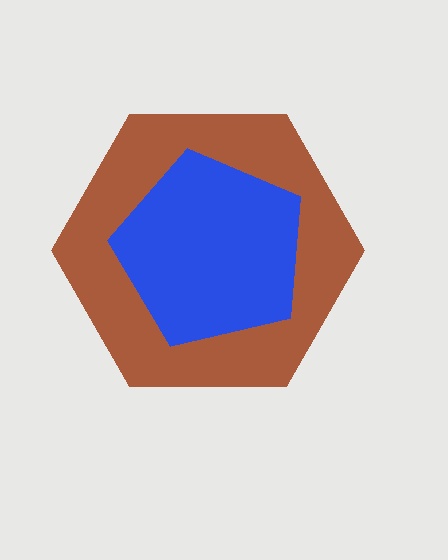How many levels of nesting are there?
2.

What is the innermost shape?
The blue pentagon.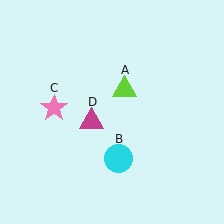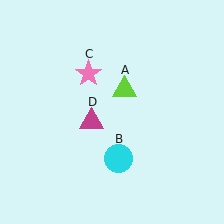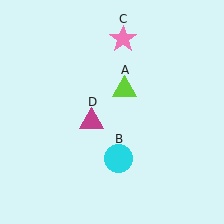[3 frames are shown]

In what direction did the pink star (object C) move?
The pink star (object C) moved up and to the right.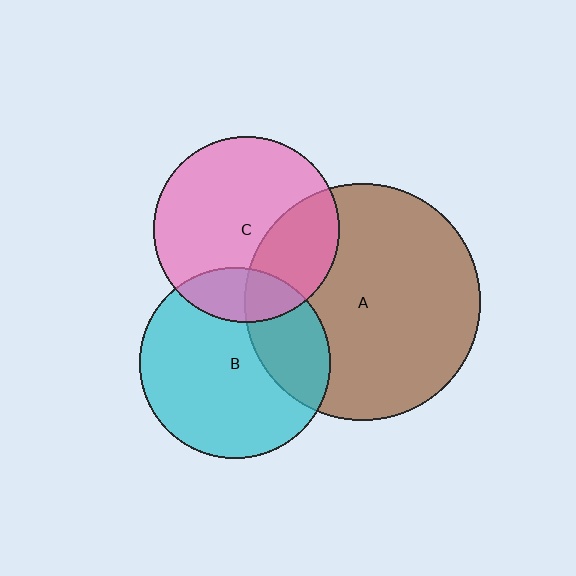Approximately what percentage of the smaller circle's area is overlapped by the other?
Approximately 30%.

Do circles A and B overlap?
Yes.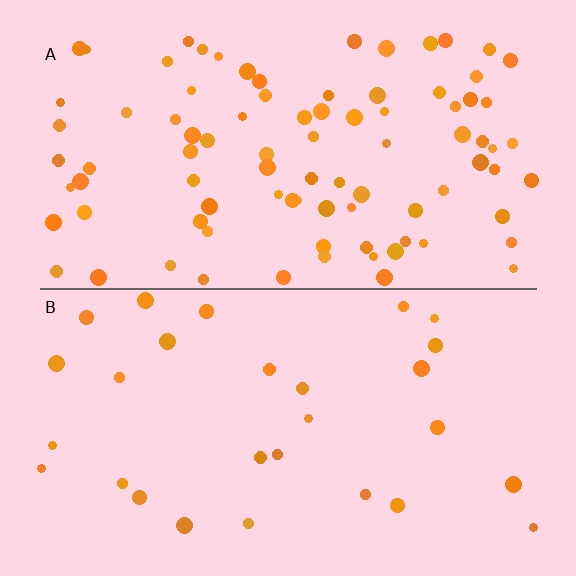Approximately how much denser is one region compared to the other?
Approximately 3.2× — region A over region B.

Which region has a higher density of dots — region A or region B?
A (the top).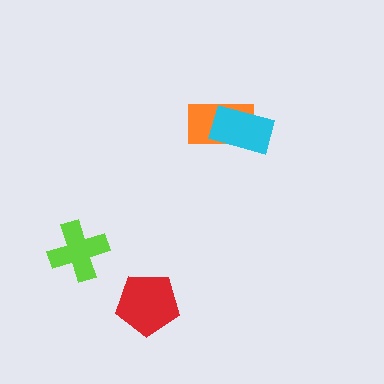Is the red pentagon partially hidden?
No, no other shape covers it.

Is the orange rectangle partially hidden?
Yes, it is partially covered by another shape.